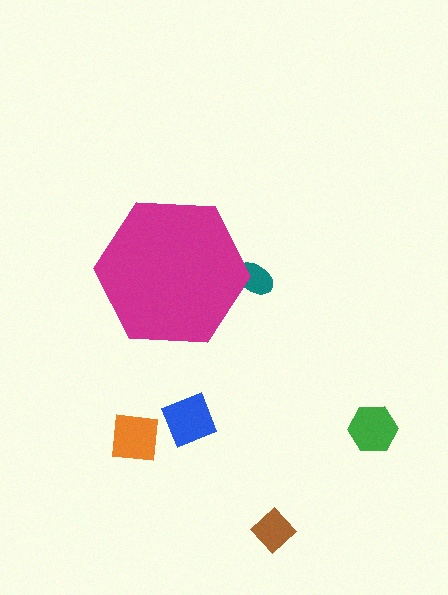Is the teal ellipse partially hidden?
Yes, the teal ellipse is partially hidden behind the magenta hexagon.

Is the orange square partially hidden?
No, the orange square is fully visible.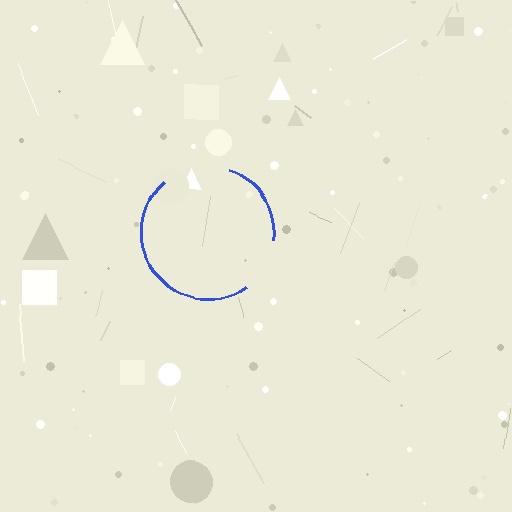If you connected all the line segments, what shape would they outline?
They would outline a circle.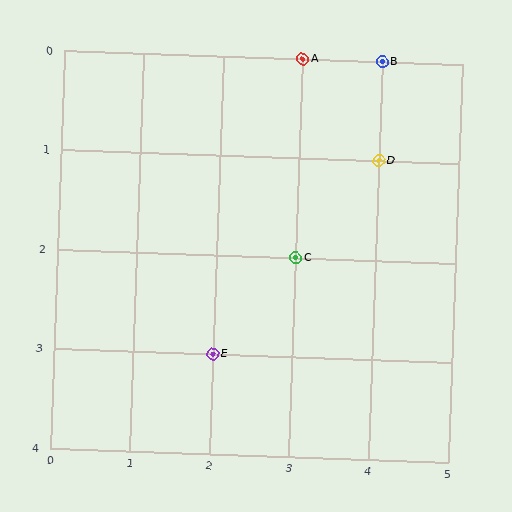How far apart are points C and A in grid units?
Points C and A are 2 rows apart.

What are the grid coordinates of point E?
Point E is at grid coordinates (2, 3).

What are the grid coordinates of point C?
Point C is at grid coordinates (3, 2).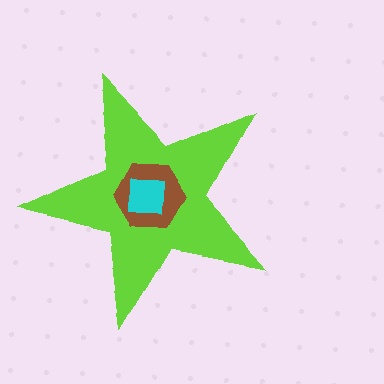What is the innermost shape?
The cyan square.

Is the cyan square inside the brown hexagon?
Yes.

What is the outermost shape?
The lime star.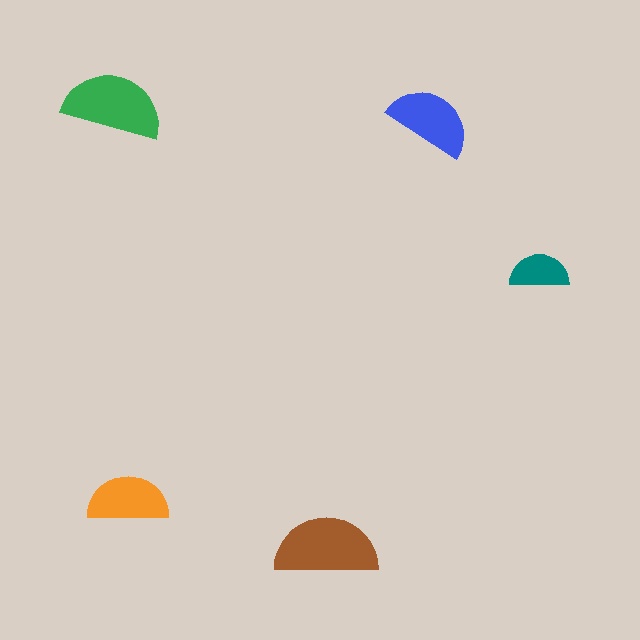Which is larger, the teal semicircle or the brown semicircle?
The brown one.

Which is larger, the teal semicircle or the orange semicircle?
The orange one.